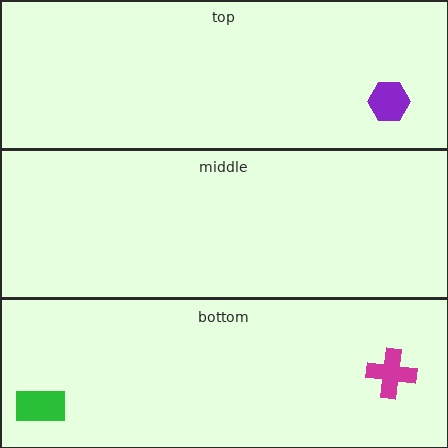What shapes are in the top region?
The purple hexagon.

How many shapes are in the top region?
1.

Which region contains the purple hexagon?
The top region.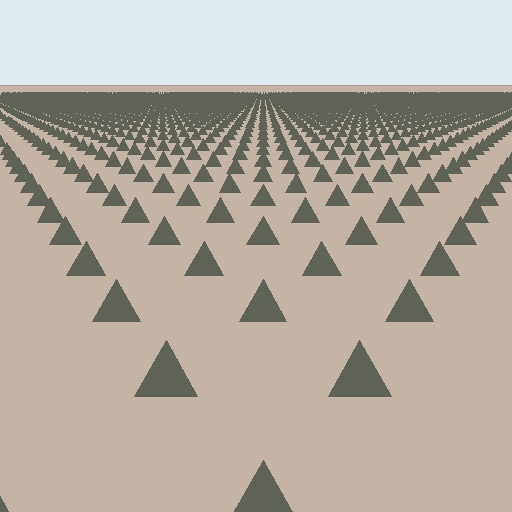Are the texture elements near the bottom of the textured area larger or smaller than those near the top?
Larger. Near the bottom, elements are closer to the viewer and appear at a bigger on-screen size.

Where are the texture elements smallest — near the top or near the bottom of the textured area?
Near the top.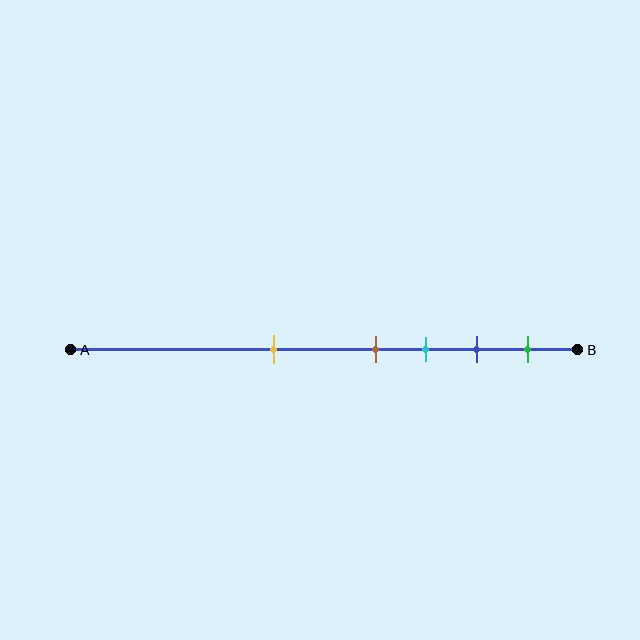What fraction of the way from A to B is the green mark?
The green mark is approximately 90% (0.9) of the way from A to B.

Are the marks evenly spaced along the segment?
No, the marks are not evenly spaced.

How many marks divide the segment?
There are 5 marks dividing the segment.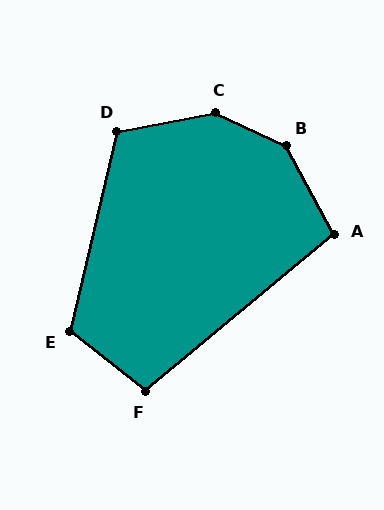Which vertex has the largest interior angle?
C, at approximately 144 degrees.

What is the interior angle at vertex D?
Approximately 114 degrees (obtuse).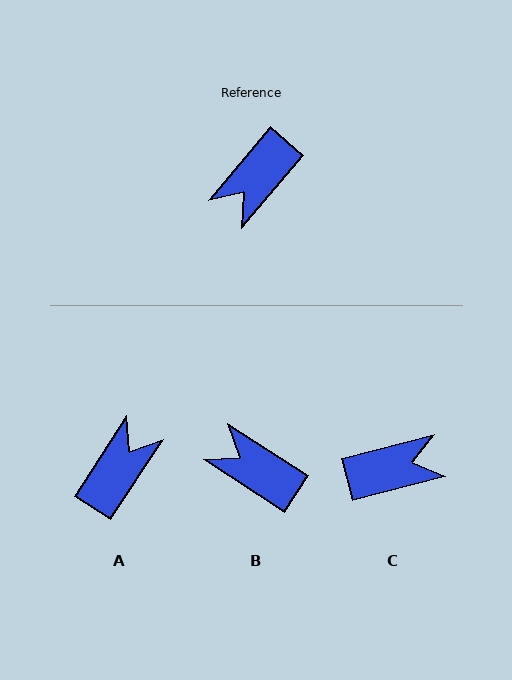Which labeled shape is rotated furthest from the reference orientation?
A, about 173 degrees away.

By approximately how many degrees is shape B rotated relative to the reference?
Approximately 82 degrees clockwise.